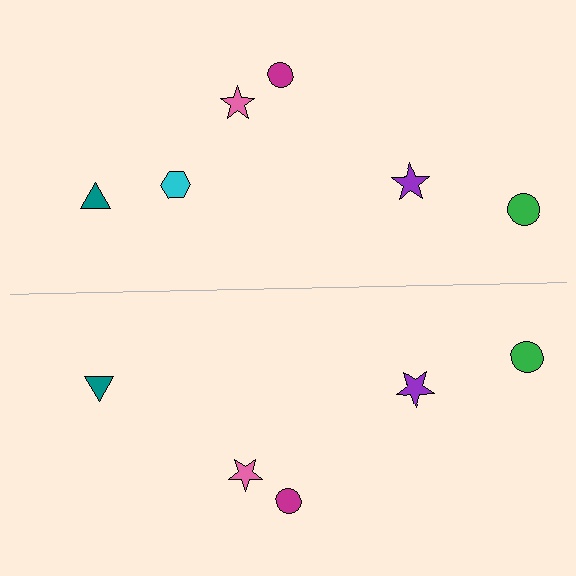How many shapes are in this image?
There are 11 shapes in this image.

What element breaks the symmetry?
A cyan hexagon is missing from the bottom side.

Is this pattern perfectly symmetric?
No, the pattern is not perfectly symmetric. A cyan hexagon is missing from the bottom side.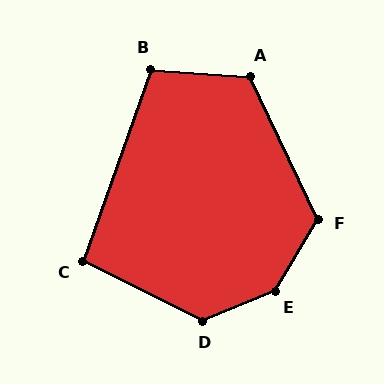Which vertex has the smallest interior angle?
C, at approximately 97 degrees.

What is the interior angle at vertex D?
Approximately 131 degrees (obtuse).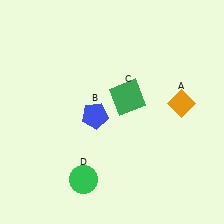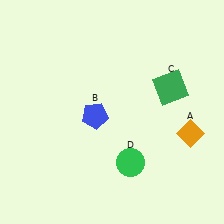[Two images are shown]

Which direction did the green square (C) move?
The green square (C) moved right.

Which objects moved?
The objects that moved are: the orange diamond (A), the green square (C), the green circle (D).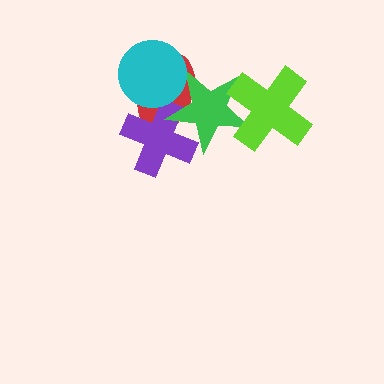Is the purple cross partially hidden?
Yes, it is partially covered by another shape.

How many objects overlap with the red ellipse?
3 objects overlap with the red ellipse.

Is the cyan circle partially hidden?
No, no other shape covers it.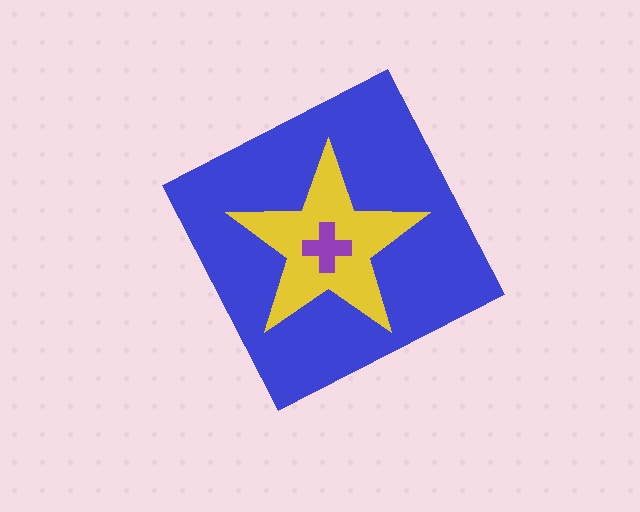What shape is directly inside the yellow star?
The purple cross.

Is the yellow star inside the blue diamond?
Yes.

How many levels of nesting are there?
3.